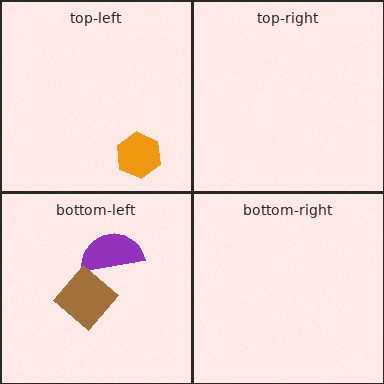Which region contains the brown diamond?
The bottom-left region.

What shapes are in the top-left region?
The orange hexagon.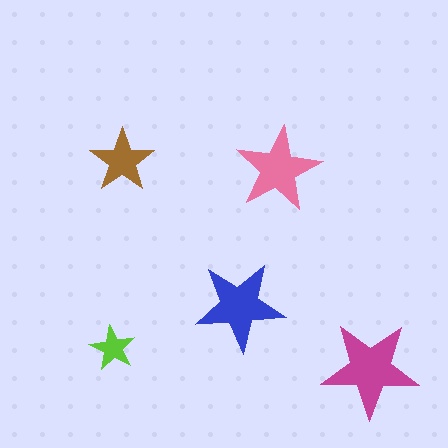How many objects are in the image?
There are 5 objects in the image.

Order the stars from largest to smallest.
the magenta one, the blue one, the pink one, the brown one, the lime one.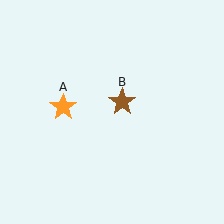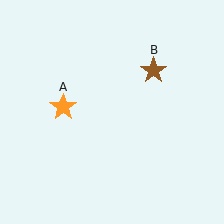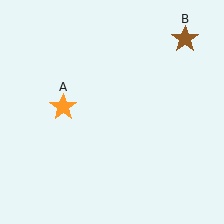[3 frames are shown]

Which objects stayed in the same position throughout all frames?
Orange star (object A) remained stationary.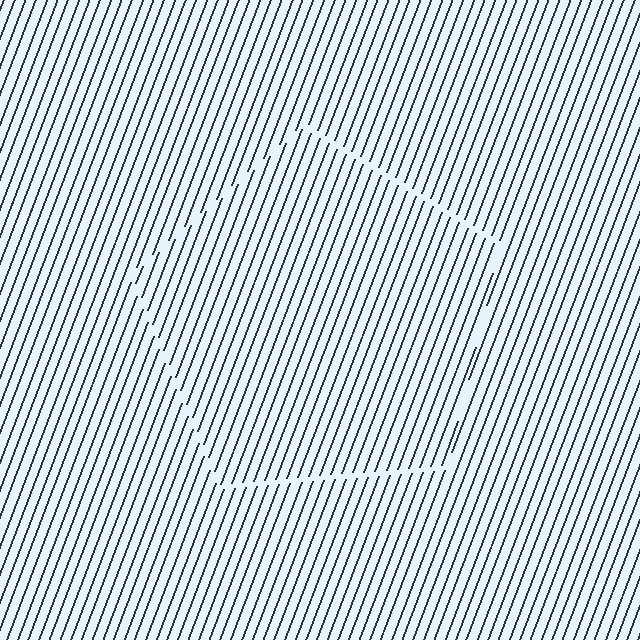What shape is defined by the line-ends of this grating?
An illusory pentagon. The interior of the shape contains the same grating, shifted by half a period — the contour is defined by the phase discontinuity where line-ends from the inner and outer gratings abut.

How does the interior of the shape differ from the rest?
The interior of the shape contains the same grating, shifted by half a period — the contour is defined by the phase discontinuity where line-ends from the inner and outer gratings abut.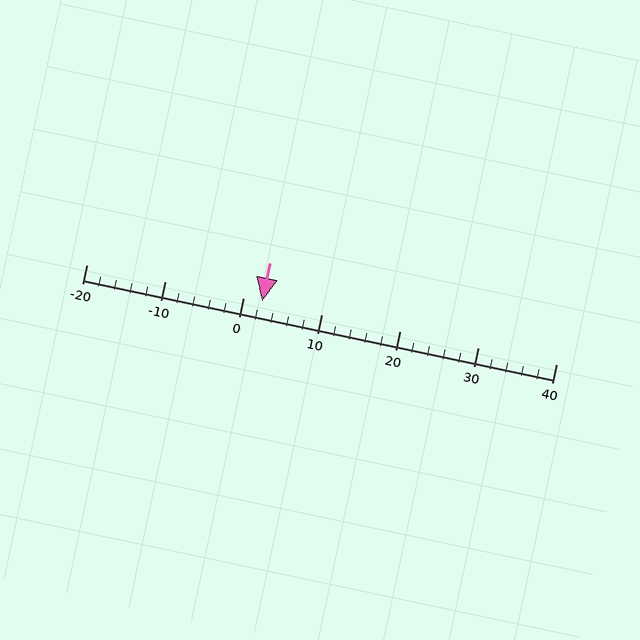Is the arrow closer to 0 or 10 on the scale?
The arrow is closer to 0.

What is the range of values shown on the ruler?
The ruler shows values from -20 to 40.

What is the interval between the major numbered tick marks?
The major tick marks are spaced 10 units apart.